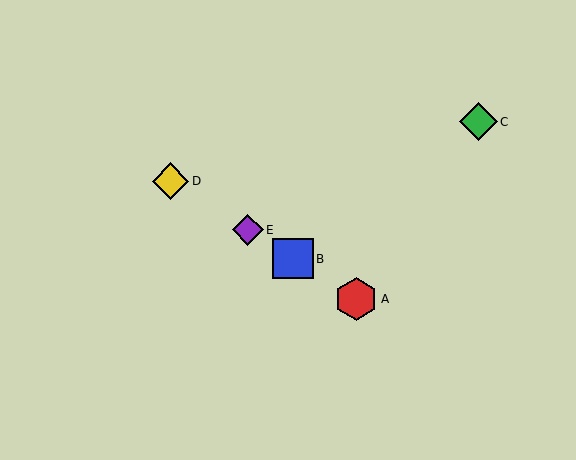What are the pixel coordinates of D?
Object D is at (171, 181).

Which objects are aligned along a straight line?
Objects A, B, D, E are aligned along a straight line.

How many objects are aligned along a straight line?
4 objects (A, B, D, E) are aligned along a straight line.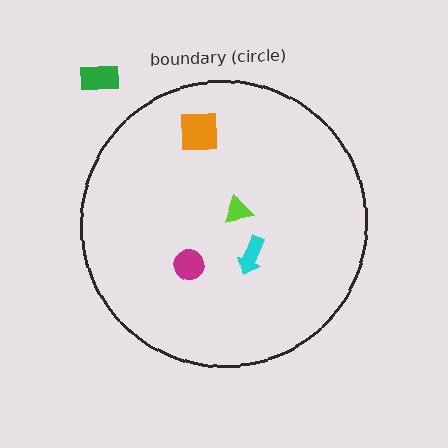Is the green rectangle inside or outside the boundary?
Outside.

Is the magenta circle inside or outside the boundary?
Inside.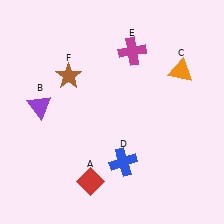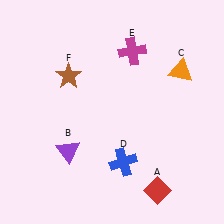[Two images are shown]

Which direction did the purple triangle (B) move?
The purple triangle (B) moved down.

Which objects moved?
The objects that moved are: the red diamond (A), the purple triangle (B).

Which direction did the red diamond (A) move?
The red diamond (A) moved right.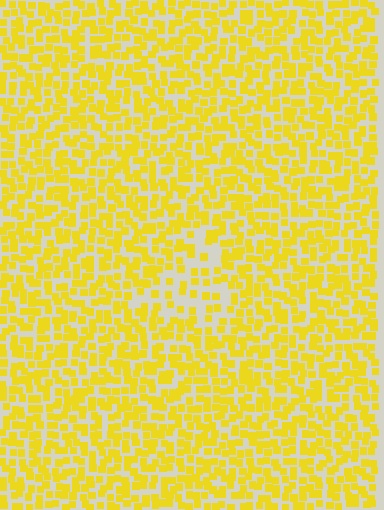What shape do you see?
I see a triangle.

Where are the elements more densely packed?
The elements are more densely packed outside the triangle boundary.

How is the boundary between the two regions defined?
The boundary is defined by a change in element density (approximately 2.0x ratio). All elements are the same color, size, and shape.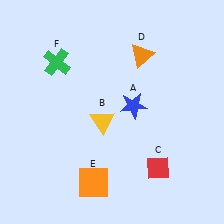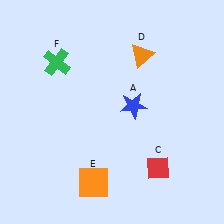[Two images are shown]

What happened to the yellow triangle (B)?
The yellow triangle (B) was removed in Image 2. It was in the bottom-left area of Image 1.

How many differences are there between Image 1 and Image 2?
There is 1 difference between the two images.